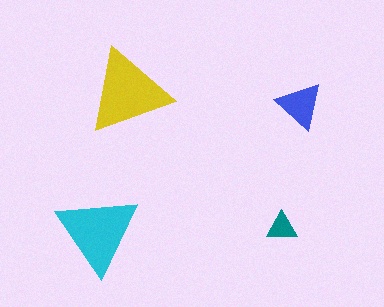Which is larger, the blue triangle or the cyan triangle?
The cyan one.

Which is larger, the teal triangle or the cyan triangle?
The cyan one.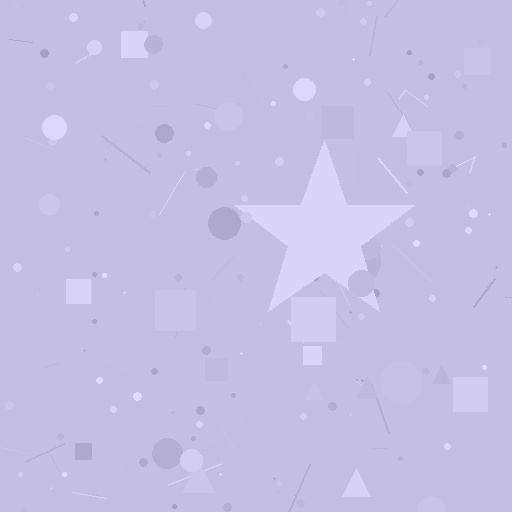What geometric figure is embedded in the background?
A star is embedded in the background.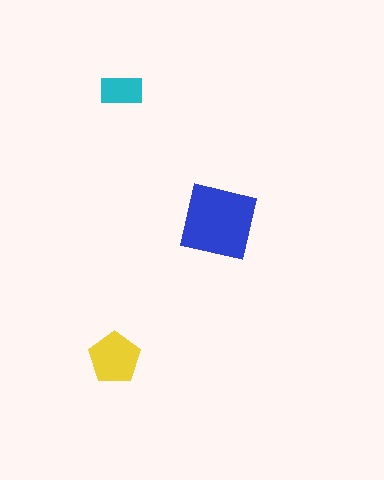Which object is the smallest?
The cyan rectangle.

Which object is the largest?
The blue square.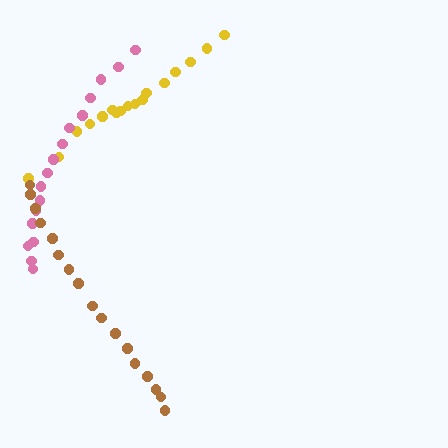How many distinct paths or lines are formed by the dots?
There are 3 distinct paths.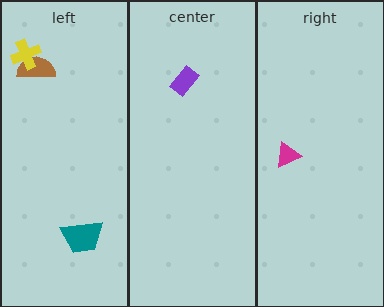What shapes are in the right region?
The magenta triangle.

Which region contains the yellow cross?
The left region.